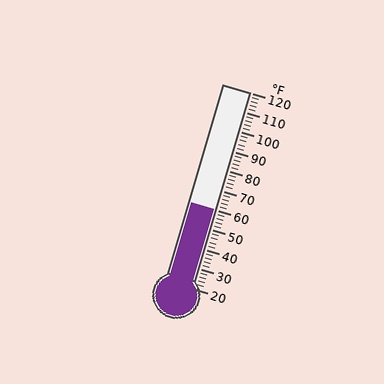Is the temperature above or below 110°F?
The temperature is below 110°F.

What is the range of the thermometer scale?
The thermometer scale ranges from 20°F to 120°F.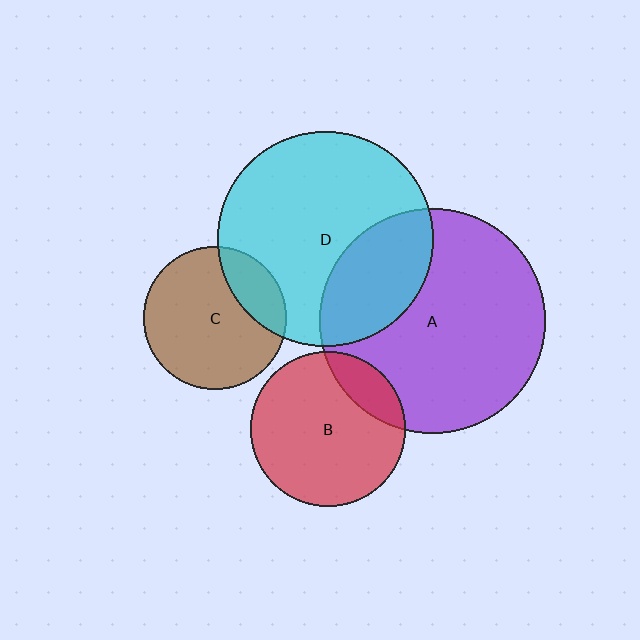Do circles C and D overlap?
Yes.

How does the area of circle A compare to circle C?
Approximately 2.5 times.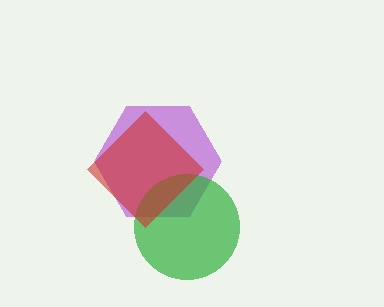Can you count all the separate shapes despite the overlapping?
Yes, there are 3 separate shapes.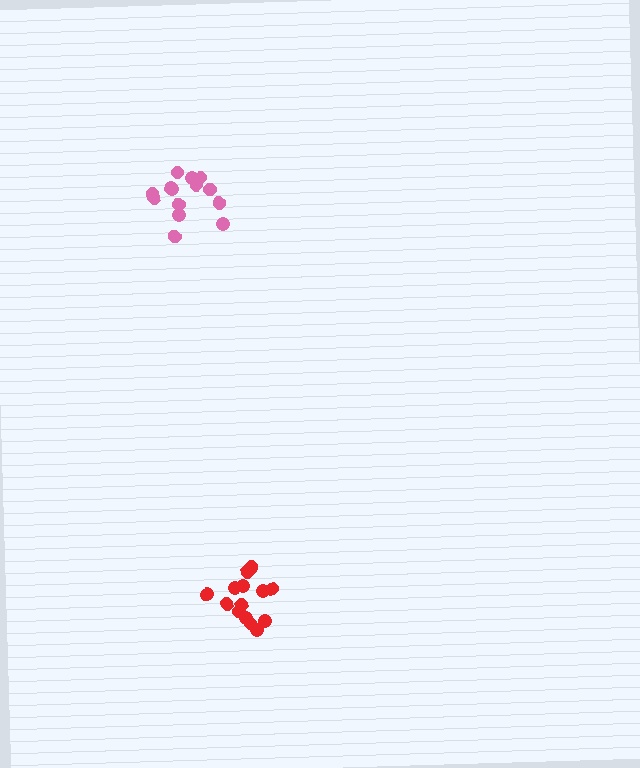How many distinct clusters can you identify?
There are 2 distinct clusters.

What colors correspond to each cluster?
The clusters are colored: pink, red.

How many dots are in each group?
Group 1: 14 dots, Group 2: 14 dots (28 total).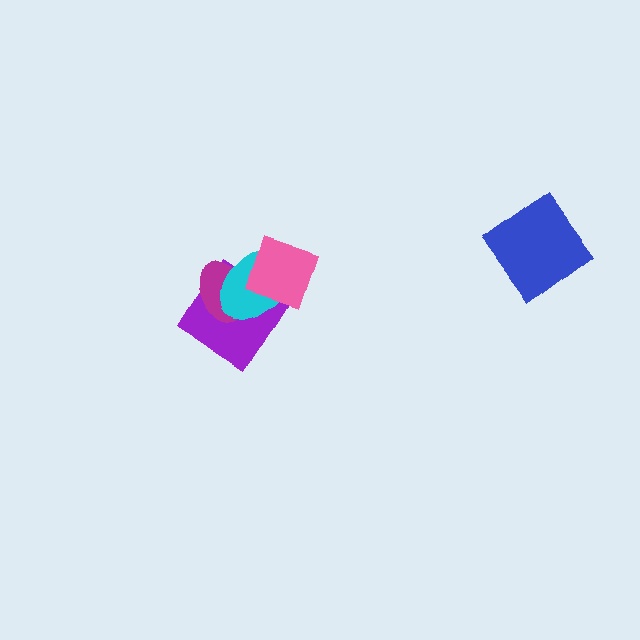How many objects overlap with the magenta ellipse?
3 objects overlap with the magenta ellipse.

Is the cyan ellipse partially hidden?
Yes, it is partially covered by another shape.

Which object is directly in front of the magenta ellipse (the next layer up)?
The cyan ellipse is directly in front of the magenta ellipse.